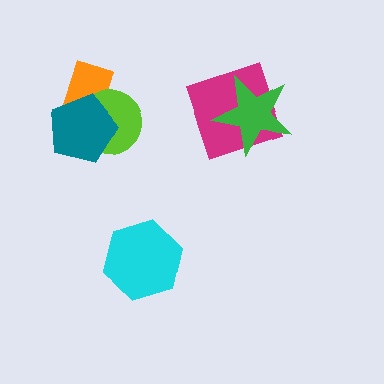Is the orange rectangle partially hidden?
Yes, it is partially covered by another shape.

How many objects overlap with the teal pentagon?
2 objects overlap with the teal pentagon.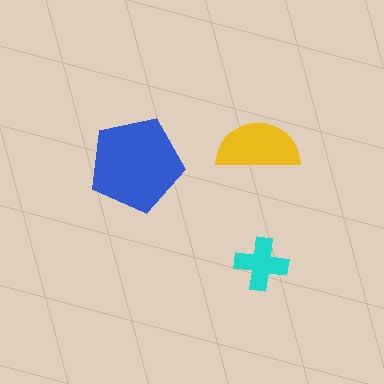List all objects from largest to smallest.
The blue pentagon, the yellow semicircle, the cyan cross.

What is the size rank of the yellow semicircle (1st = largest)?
2nd.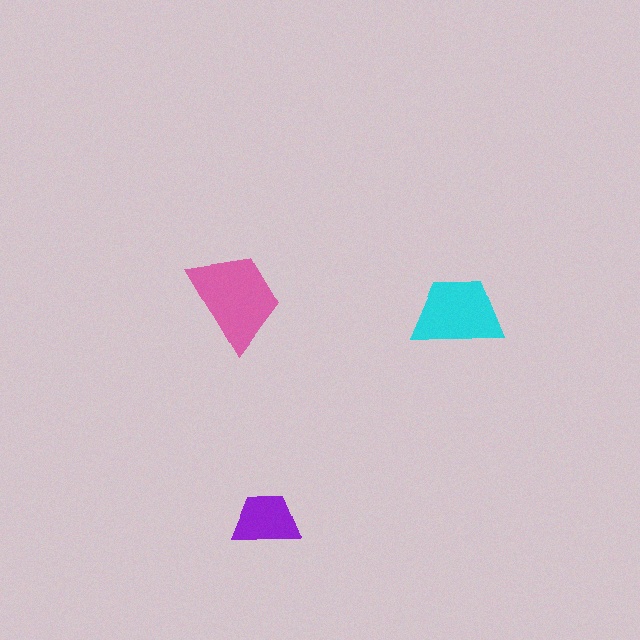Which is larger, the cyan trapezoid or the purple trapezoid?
The cyan one.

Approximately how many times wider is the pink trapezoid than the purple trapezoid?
About 1.5 times wider.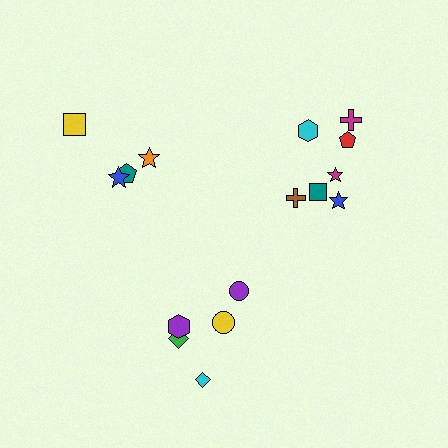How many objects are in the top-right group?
There are 7 objects.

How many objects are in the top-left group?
There are 4 objects.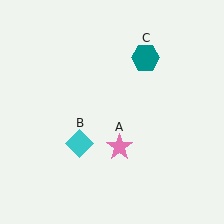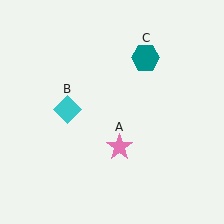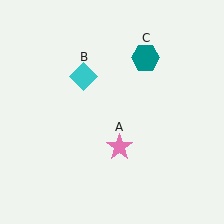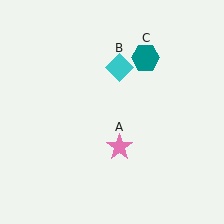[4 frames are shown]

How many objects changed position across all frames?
1 object changed position: cyan diamond (object B).